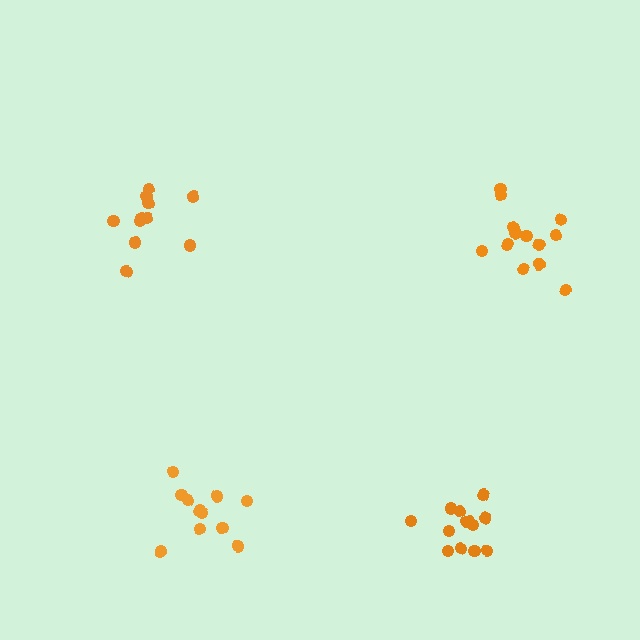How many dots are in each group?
Group 1: 11 dots, Group 2: 13 dots, Group 3: 11 dots, Group 4: 14 dots (49 total).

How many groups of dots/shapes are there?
There are 4 groups.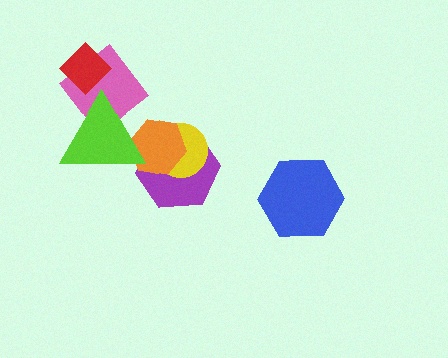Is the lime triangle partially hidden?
No, no other shape covers it.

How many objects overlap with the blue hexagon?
0 objects overlap with the blue hexagon.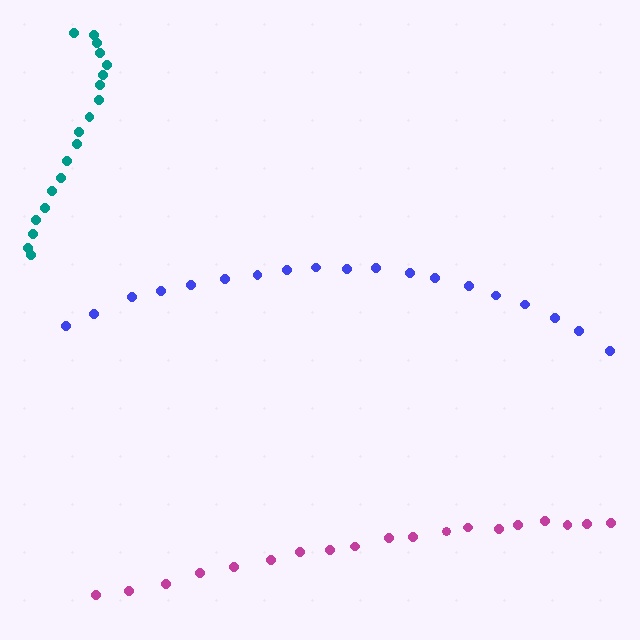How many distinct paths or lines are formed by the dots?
There are 3 distinct paths.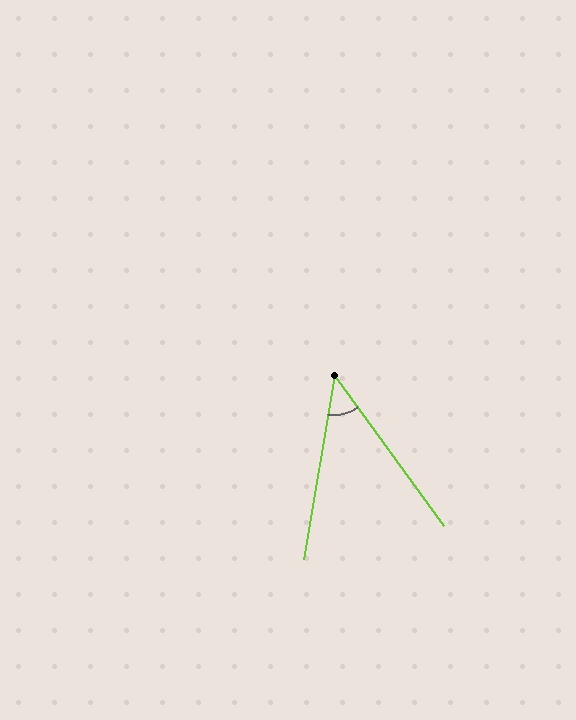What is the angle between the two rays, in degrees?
Approximately 46 degrees.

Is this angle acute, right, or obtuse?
It is acute.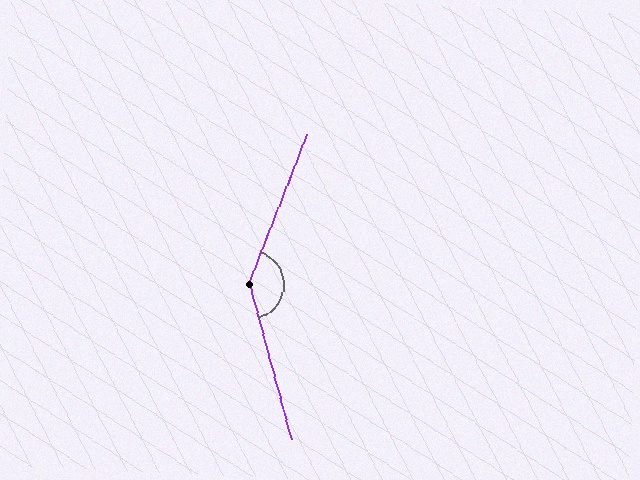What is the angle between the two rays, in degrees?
Approximately 144 degrees.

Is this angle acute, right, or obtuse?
It is obtuse.